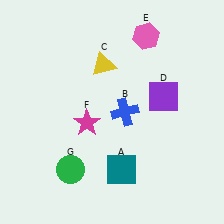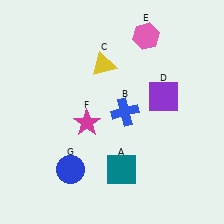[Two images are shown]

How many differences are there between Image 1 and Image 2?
There is 1 difference between the two images.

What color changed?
The circle (G) changed from green in Image 1 to blue in Image 2.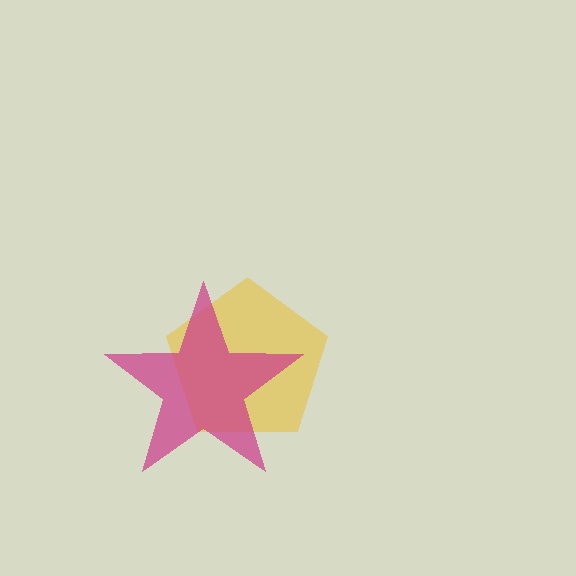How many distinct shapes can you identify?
There are 2 distinct shapes: a yellow pentagon, a magenta star.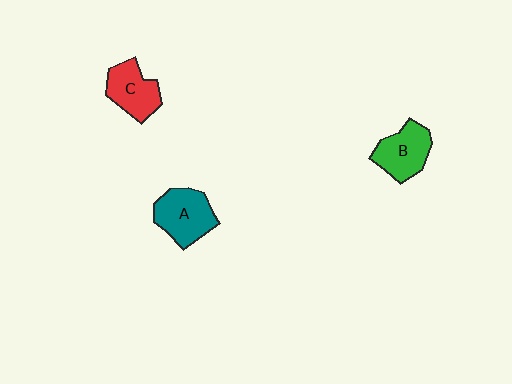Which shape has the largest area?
Shape A (teal).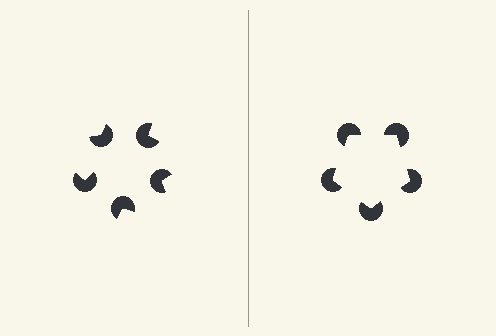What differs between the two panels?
The pac-man discs are positioned identically on both sides; only the wedge orientations differ. On the right they align to a pentagon; on the left they are misaligned.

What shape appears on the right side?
An illusory pentagon.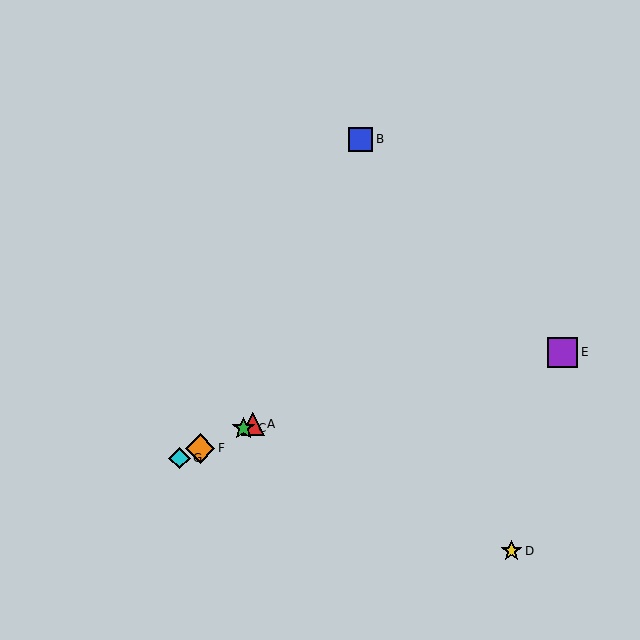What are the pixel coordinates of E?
Object E is at (563, 352).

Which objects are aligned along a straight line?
Objects A, C, F, G are aligned along a straight line.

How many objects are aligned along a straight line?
4 objects (A, C, F, G) are aligned along a straight line.